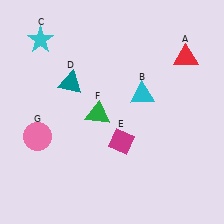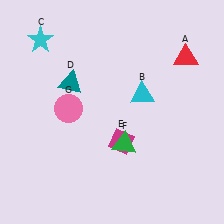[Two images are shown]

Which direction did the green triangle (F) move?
The green triangle (F) moved down.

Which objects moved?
The objects that moved are: the green triangle (F), the pink circle (G).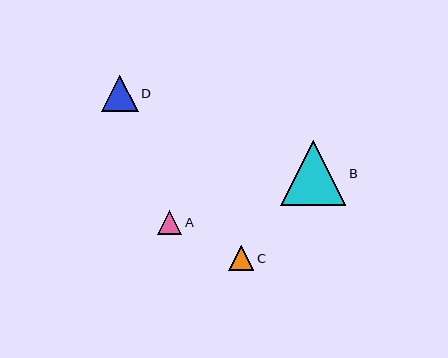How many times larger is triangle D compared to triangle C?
Triangle D is approximately 1.5 times the size of triangle C.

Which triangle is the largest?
Triangle B is the largest with a size of approximately 65 pixels.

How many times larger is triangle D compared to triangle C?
Triangle D is approximately 1.5 times the size of triangle C.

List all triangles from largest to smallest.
From largest to smallest: B, D, C, A.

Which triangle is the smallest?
Triangle A is the smallest with a size of approximately 25 pixels.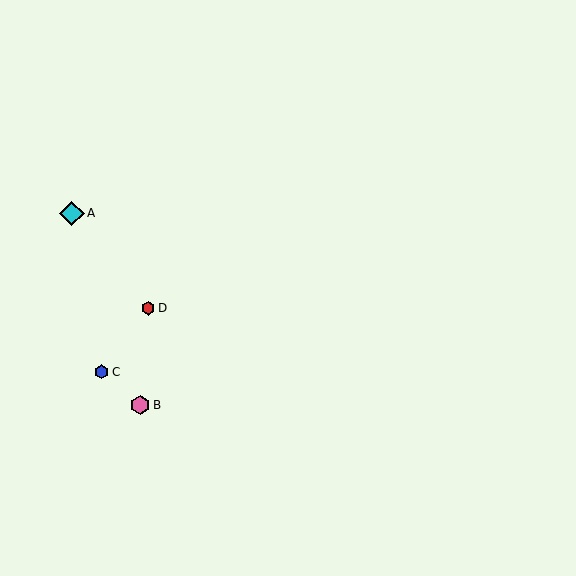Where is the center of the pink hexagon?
The center of the pink hexagon is at (140, 405).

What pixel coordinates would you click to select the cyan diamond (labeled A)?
Click at (72, 213) to select the cyan diamond A.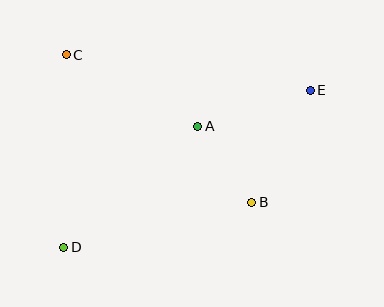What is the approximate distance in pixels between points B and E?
The distance between B and E is approximately 126 pixels.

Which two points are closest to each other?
Points A and B are closest to each other.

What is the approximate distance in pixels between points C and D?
The distance between C and D is approximately 192 pixels.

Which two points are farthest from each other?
Points D and E are farthest from each other.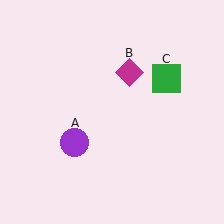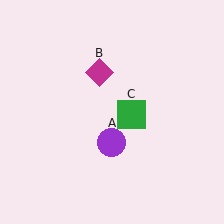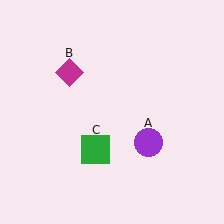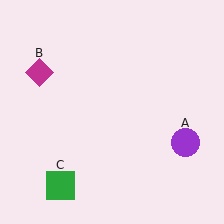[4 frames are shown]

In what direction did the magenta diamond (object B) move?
The magenta diamond (object B) moved left.